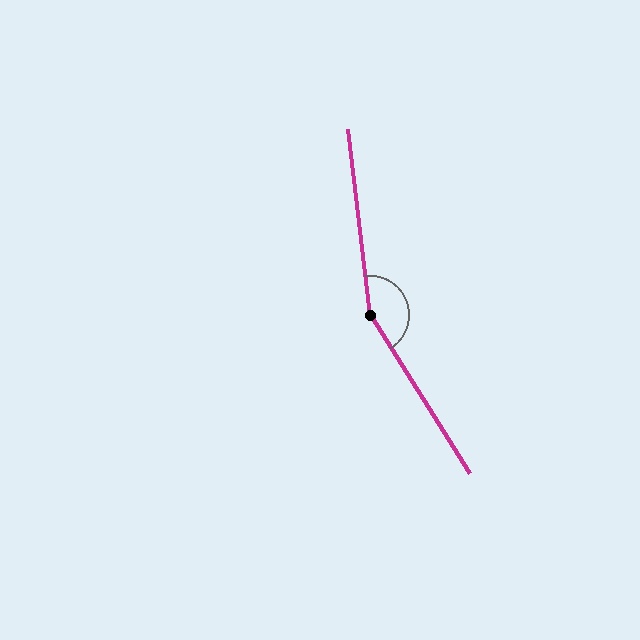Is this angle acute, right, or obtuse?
It is obtuse.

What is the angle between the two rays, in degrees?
Approximately 155 degrees.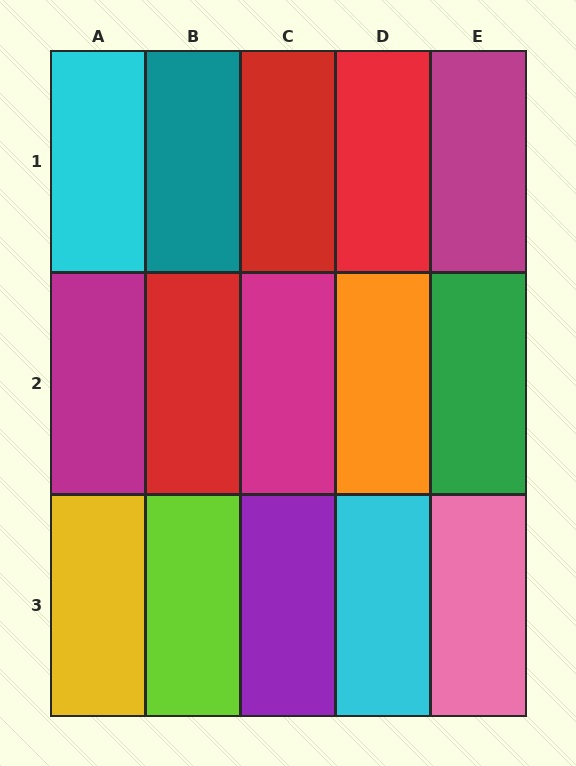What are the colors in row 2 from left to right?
Magenta, red, magenta, orange, green.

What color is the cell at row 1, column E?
Magenta.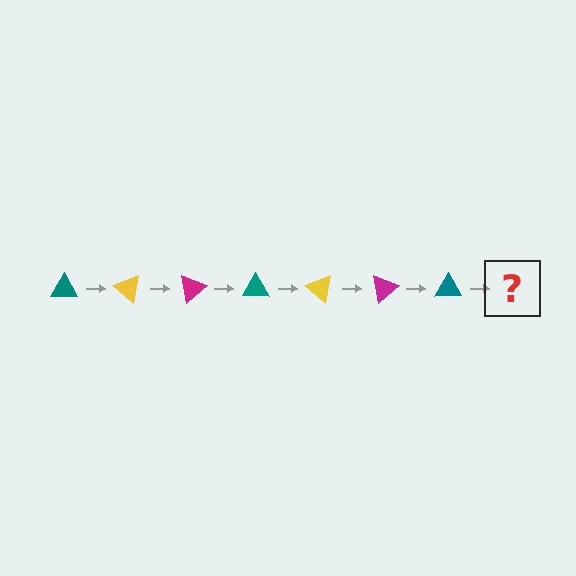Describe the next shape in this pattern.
It should be a yellow triangle, rotated 280 degrees from the start.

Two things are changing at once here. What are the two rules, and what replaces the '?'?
The two rules are that it rotates 40 degrees each step and the color cycles through teal, yellow, and magenta. The '?' should be a yellow triangle, rotated 280 degrees from the start.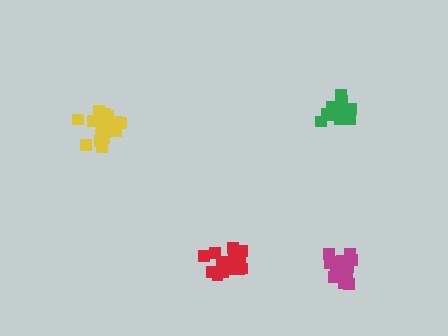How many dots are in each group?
Group 1: 16 dots, Group 2: 17 dots, Group 3: 15 dots, Group 4: 20 dots (68 total).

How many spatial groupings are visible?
There are 4 spatial groupings.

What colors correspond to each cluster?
The clusters are colored: red, magenta, green, yellow.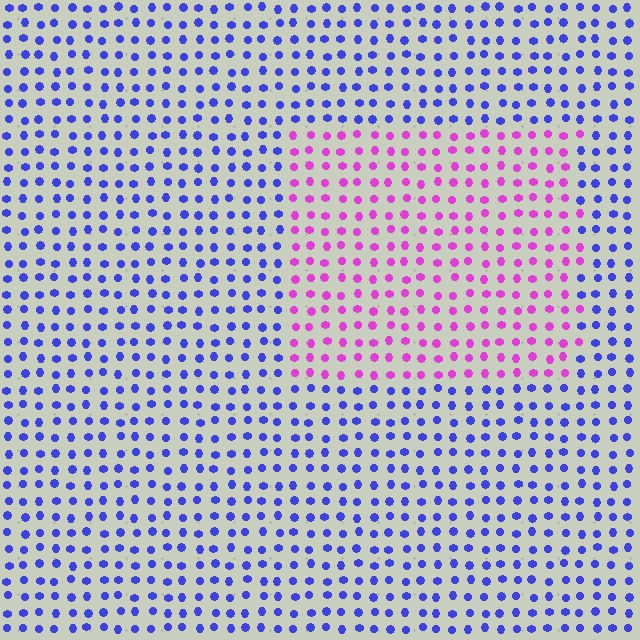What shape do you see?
I see a rectangle.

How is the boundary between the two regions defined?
The boundary is defined purely by a slight shift in hue (about 65 degrees). Spacing, size, and orientation are identical on both sides.